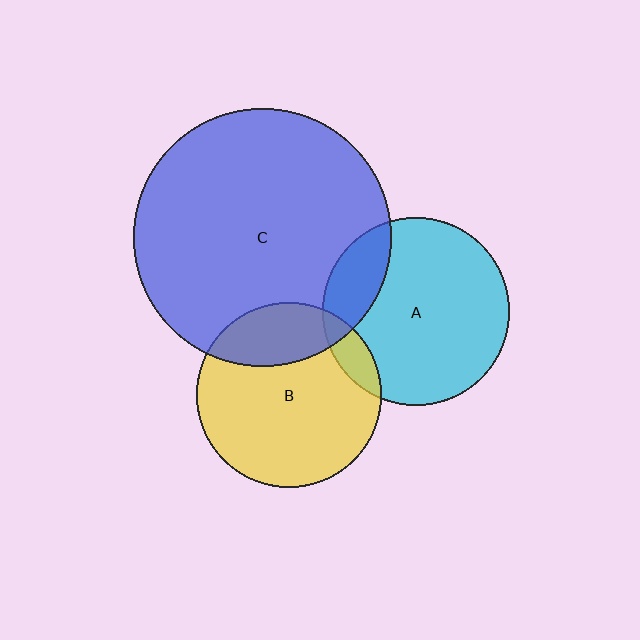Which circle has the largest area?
Circle C (blue).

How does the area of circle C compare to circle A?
Approximately 1.9 times.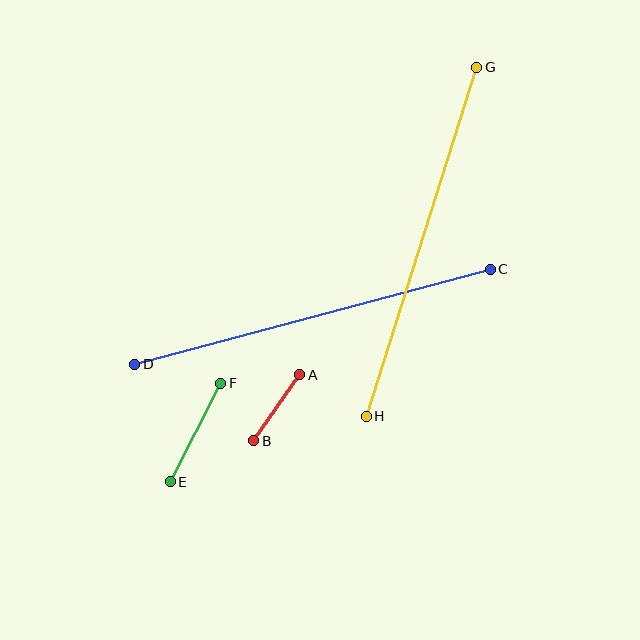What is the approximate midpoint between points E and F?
The midpoint is at approximately (196, 432) pixels.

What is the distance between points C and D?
The distance is approximately 368 pixels.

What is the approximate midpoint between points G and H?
The midpoint is at approximately (421, 242) pixels.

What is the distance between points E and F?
The distance is approximately 111 pixels.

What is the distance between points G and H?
The distance is approximately 366 pixels.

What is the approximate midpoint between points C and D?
The midpoint is at approximately (312, 317) pixels.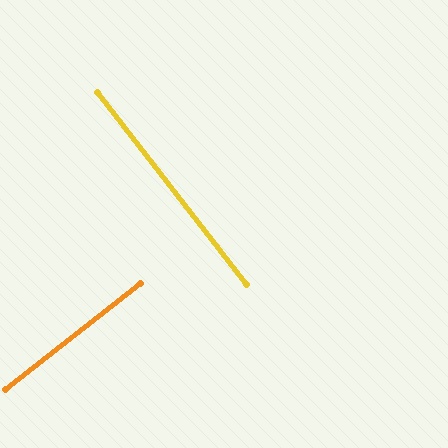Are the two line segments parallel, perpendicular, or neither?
Perpendicular — they meet at approximately 89°.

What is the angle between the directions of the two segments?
Approximately 89 degrees.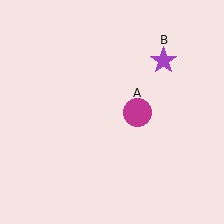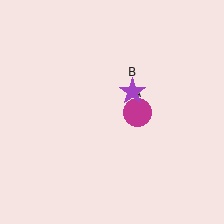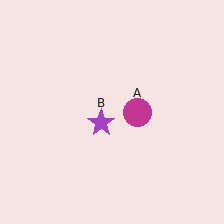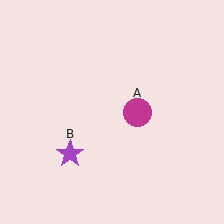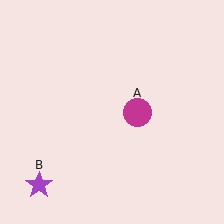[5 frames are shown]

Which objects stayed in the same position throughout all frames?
Magenta circle (object A) remained stationary.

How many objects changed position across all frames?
1 object changed position: purple star (object B).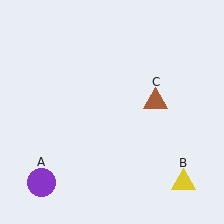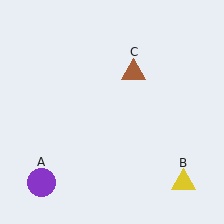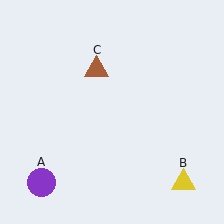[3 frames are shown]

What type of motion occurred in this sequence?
The brown triangle (object C) rotated counterclockwise around the center of the scene.